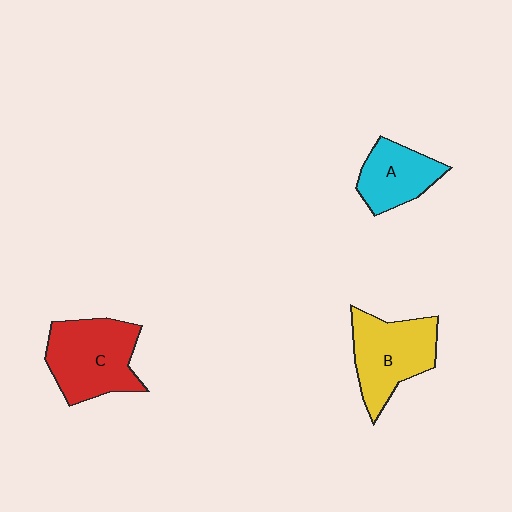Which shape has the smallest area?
Shape A (cyan).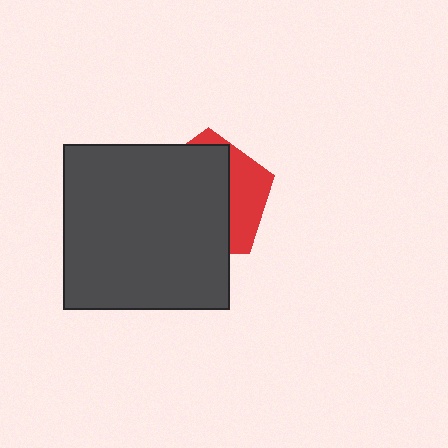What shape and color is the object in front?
The object in front is a dark gray square.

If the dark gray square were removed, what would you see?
You would see the complete red pentagon.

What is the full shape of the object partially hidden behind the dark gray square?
The partially hidden object is a red pentagon.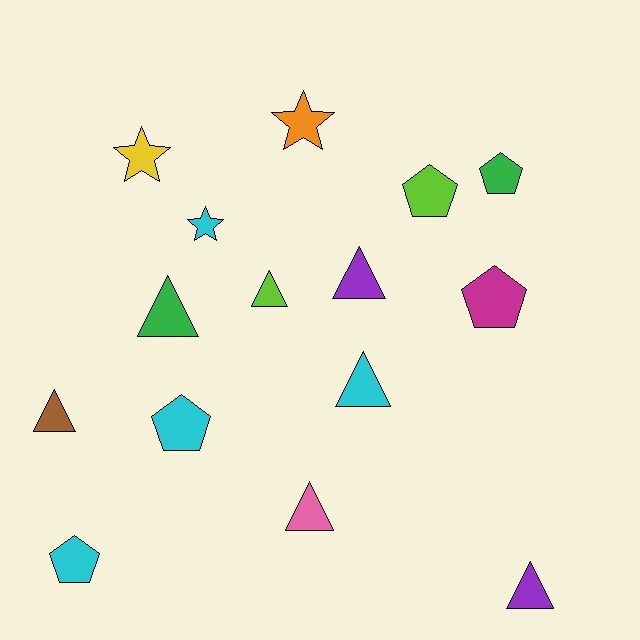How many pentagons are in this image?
There are 5 pentagons.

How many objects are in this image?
There are 15 objects.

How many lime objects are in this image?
There are 2 lime objects.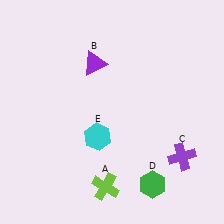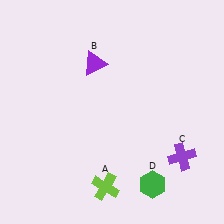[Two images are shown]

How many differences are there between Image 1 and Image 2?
There is 1 difference between the two images.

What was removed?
The cyan hexagon (E) was removed in Image 2.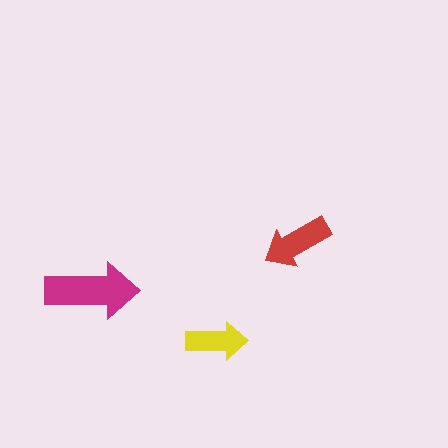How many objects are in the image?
There are 3 objects in the image.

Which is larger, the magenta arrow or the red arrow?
The magenta one.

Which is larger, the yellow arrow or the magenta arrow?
The magenta one.